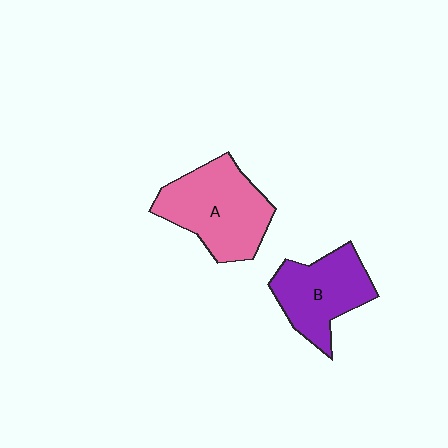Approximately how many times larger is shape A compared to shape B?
Approximately 1.2 times.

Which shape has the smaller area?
Shape B (purple).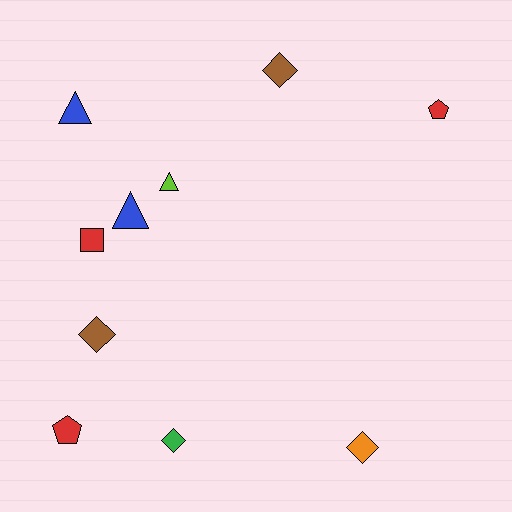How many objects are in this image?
There are 10 objects.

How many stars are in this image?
There are no stars.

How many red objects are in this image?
There are 3 red objects.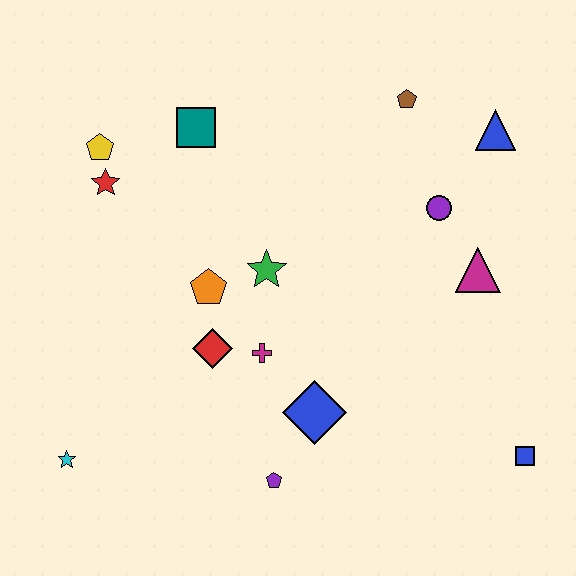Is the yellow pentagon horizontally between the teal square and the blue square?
No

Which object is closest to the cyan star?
The red diamond is closest to the cyan star.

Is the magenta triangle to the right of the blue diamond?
Yes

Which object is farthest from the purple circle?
The cyan star is farthest from the purple circle.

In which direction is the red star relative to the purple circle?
The red star is to the left of the purple circle.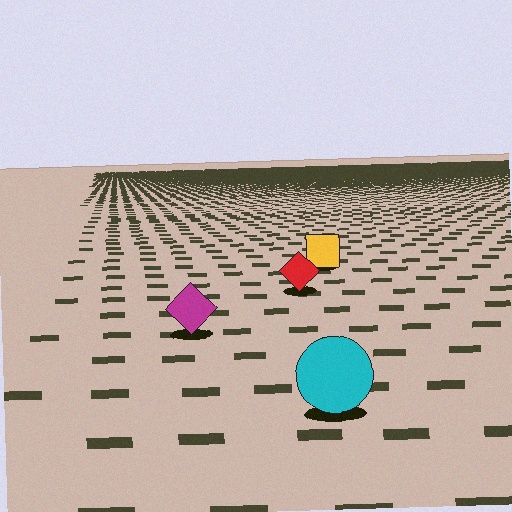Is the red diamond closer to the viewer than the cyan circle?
No. The cyan circle is closer — you can tell from the texture gradient: the ground texture is coarser near it.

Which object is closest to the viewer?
The cyan circle is closest. The texture marks near it are larger and more spread out.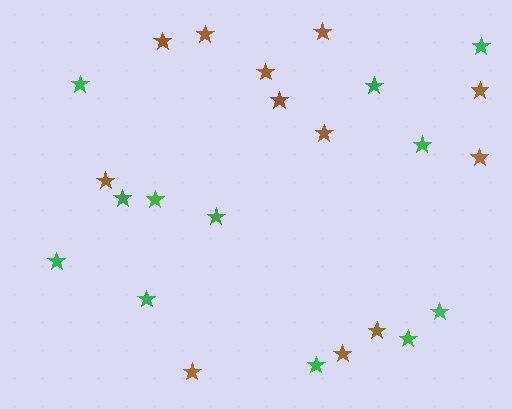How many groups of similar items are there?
There are 2 groups: one group of green stars (12) and one group of brown stars (12).